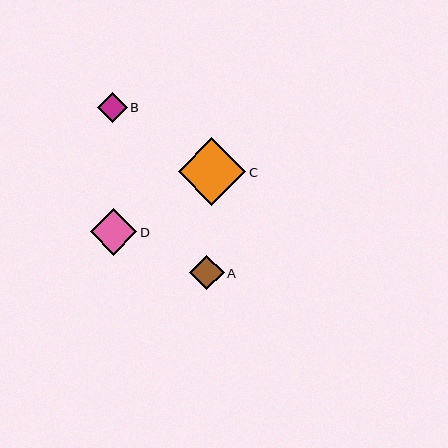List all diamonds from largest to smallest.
From largest to smallest: C, D, A, B.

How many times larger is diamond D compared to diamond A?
Diamond D is approximately 1.3 times the size of diamond A.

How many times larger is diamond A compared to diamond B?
Diamond A is approximately 1.1 times the size of diamond B.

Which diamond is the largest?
Diamond C is the largest with a size of approximately 68 pixels.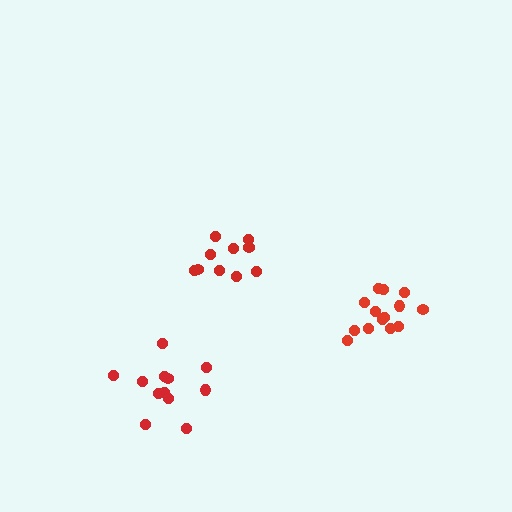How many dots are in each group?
Group 1: 12 dots, Group 2: 10 dots, Group 3: 14 dots (36 total).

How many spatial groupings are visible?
There are 3 spatial groupings.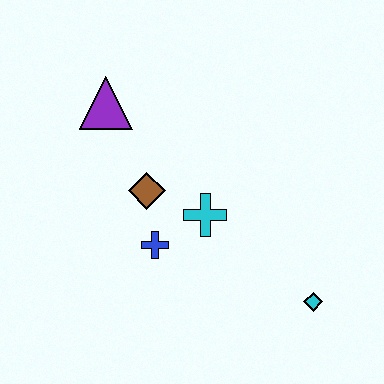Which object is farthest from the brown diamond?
The cyan diamond is farthest from the brown diamond.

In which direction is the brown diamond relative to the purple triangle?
The brown diamond is below the purple triangle.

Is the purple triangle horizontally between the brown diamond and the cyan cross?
No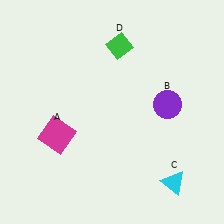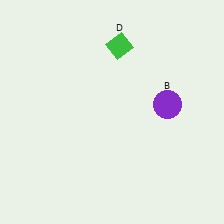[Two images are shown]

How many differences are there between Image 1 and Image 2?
There are 2 differences between the two images.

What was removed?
The magenta square (A), the cyan triangle (C) were removed in Image 2.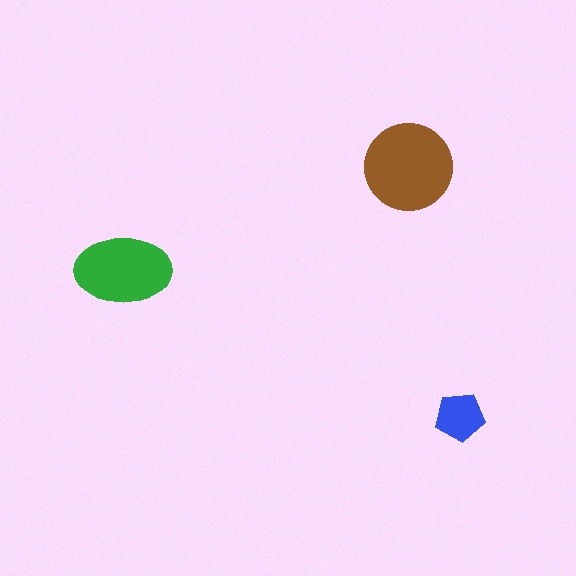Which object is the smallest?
The blue pentagon.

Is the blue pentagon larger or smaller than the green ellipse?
Smaller.